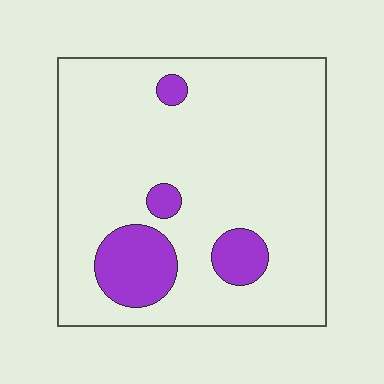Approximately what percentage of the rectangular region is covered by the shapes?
Approximately 15%.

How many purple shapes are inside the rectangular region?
4.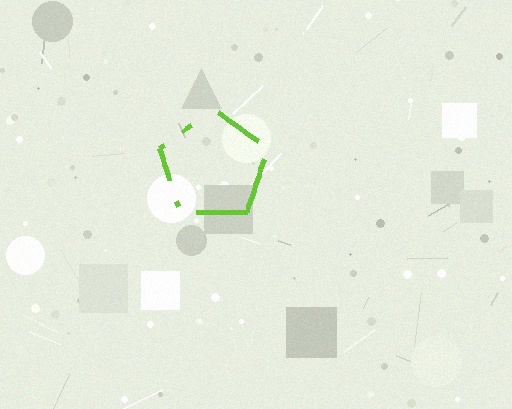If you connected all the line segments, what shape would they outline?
They would outline a pentagon.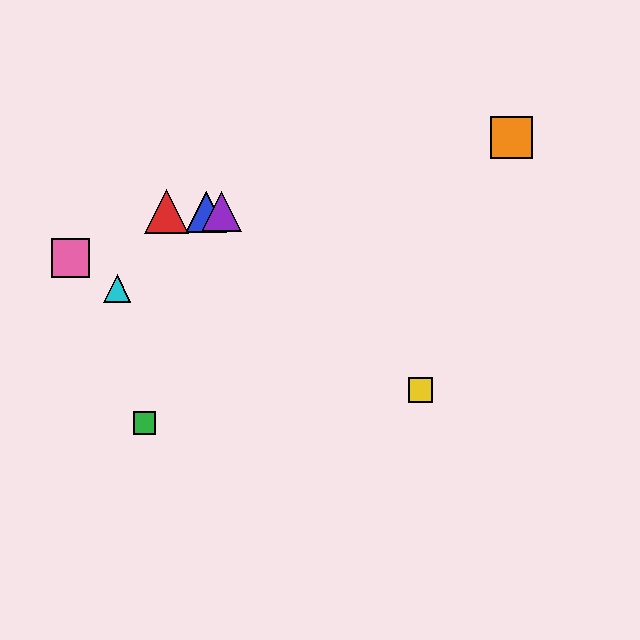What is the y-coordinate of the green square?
The green square is at y≈423.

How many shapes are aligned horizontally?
3 shapes (the red triangle, the blue triangle, the purple triangle) are aligned horizontally.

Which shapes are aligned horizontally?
The red triangle, the blue triangle, the purple triangle are aligned horizontally.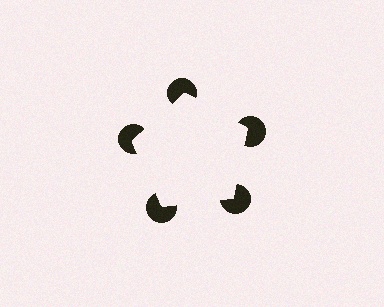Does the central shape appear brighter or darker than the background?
It typically appears slightly brighter than the background, even though no actual brightness change is drawn.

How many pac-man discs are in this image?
There are 5 — one at each vertex of the illusory pentagon.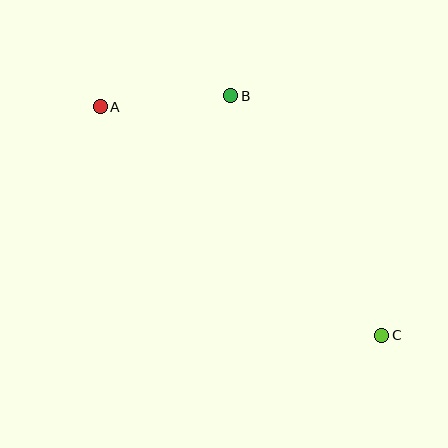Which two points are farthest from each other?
Points A and C are farthest from each other.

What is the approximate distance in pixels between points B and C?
The distance between B and C is approximately 283 pixels.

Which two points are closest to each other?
Points A and B are closest to each other.